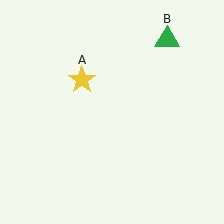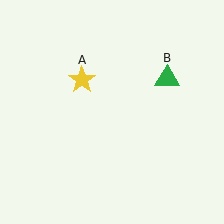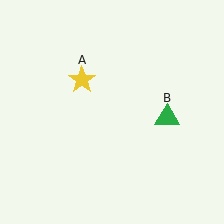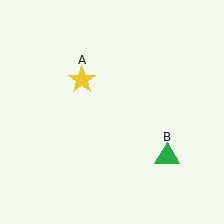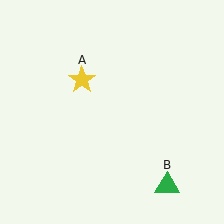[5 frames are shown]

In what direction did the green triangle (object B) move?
The green triangle (object B) moved down.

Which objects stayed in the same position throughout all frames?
Yellow star (object A) remained stationary.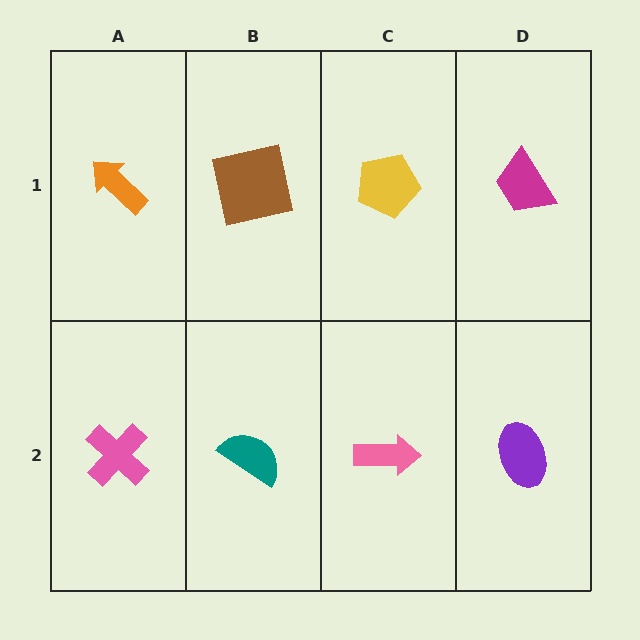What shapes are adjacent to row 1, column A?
A pink cross (row 2, column A), a brown square (row 1, column B).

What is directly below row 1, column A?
A pink cross.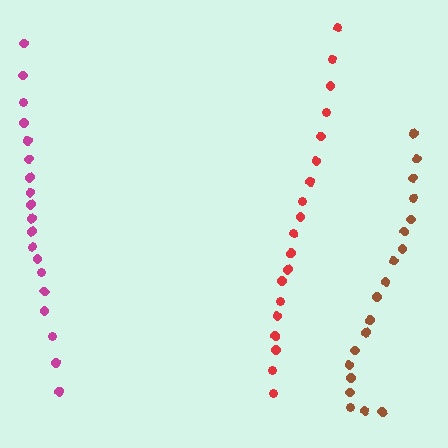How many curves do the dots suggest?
There are 3 distinct paths.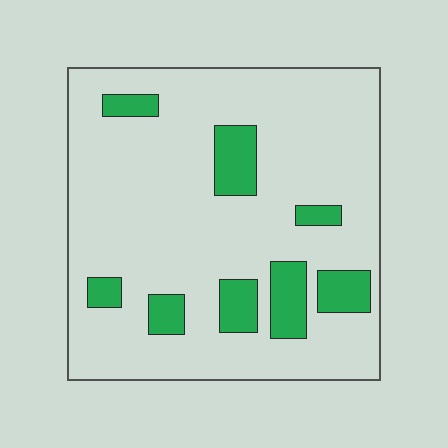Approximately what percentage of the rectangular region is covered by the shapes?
Approximately 15%.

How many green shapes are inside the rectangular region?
8.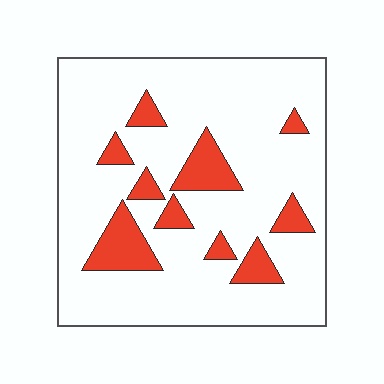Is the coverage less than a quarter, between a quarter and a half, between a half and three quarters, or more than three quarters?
Less than a quarter.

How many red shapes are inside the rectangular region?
10.